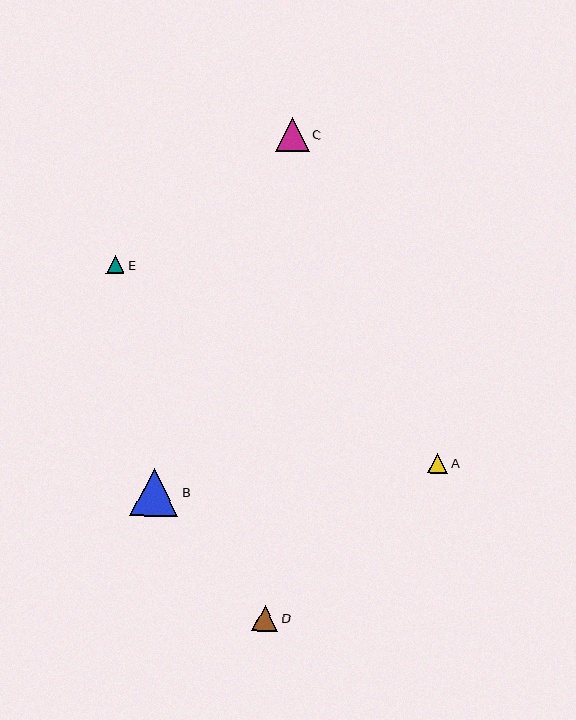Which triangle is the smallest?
Triangle E is the smallest with a size of approximately 18 pixels.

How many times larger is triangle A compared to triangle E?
Triangle A is approximately 1.1 times the size of triangle E.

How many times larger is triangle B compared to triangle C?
Triangle B is approximately 1.4 times the size of triangle C.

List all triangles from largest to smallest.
From largest to smallest: B, C, D, A, E.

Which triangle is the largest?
Triangle B is the largest with a size of approximately 48 pixels.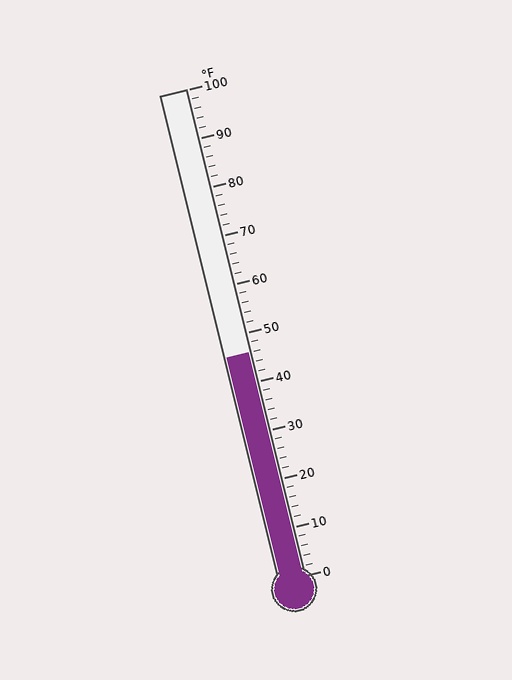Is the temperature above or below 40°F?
The temperature is above 40°F.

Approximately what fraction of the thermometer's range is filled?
The thermometer is filled to approximately 45% of its range.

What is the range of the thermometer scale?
The thermometer scale ranges from 0°F to 100°F.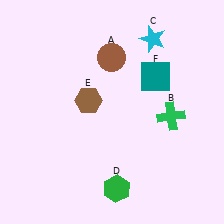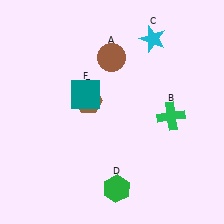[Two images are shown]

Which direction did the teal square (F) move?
The teal square (F) moved left.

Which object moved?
The teal square (F) moved left.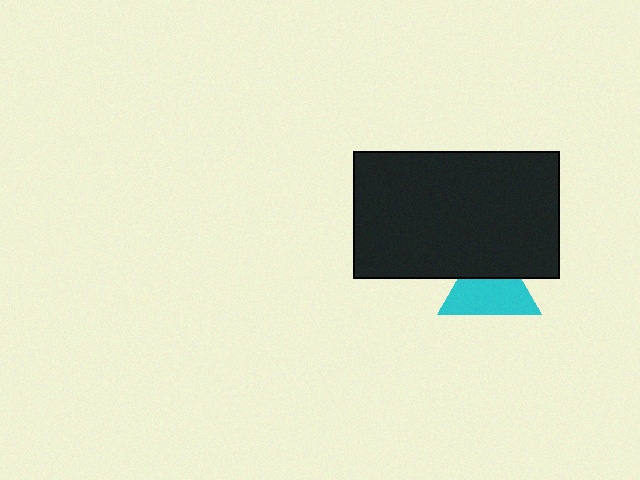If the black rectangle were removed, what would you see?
You would see the complete cyan triangle.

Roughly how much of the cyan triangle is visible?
About half of it is visible (roughly 63%).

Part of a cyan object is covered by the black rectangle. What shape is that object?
It is a triangle.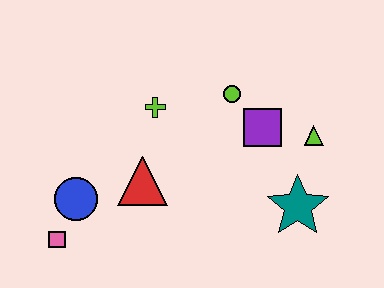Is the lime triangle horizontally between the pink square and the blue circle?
No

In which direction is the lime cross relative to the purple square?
The lime cross is to the left of the purple square.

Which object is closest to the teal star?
The lime triangle is closest to the teal star.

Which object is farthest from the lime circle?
The pink square is farthest from the lime circle.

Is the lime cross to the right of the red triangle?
Yes